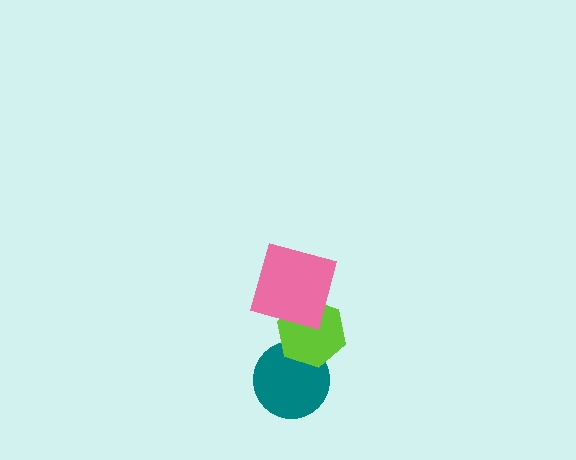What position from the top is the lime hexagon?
The lime hexagon is 2nd from the top.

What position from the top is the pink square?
The pink square is 1st from the top.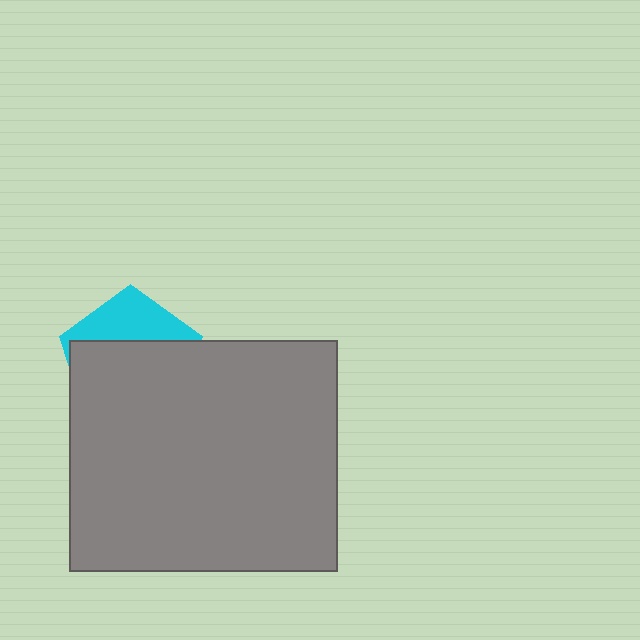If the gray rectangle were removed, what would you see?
You would see the complete cyan pentagon.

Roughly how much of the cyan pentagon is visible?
A small part of it is visible (roughly 32%).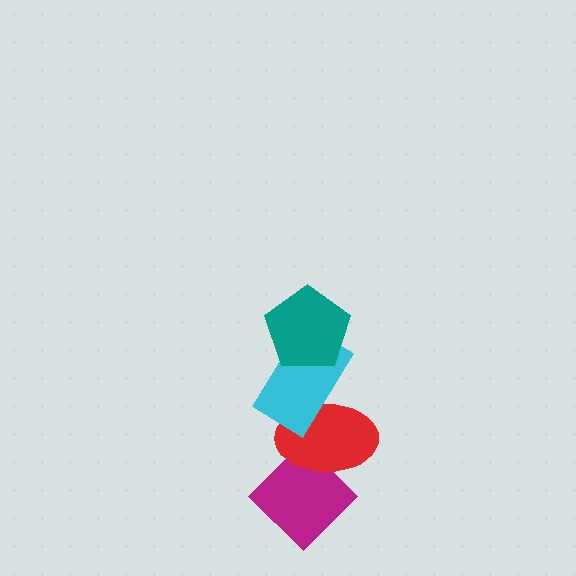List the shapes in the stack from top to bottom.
From top to bottom: the teal pentagon, the cyan rectangle, the red ellipse, the magenta diamond.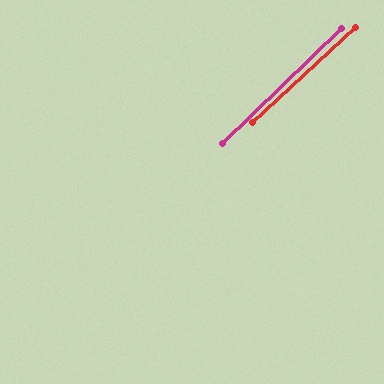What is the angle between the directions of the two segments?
Approximately 1 degree.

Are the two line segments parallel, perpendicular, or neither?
Parallel — their directions differ by only 1.3°.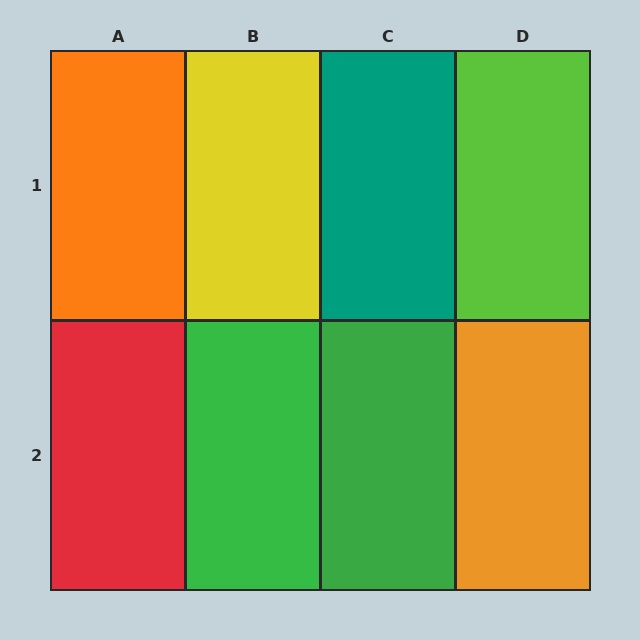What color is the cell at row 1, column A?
Orange.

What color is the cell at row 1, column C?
Teal.